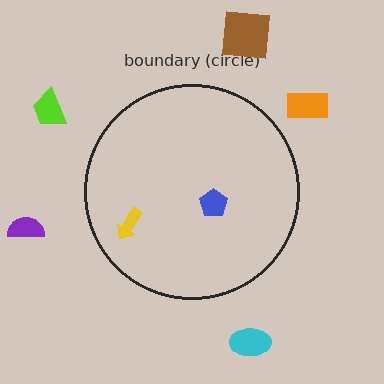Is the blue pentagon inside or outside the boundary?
Inside.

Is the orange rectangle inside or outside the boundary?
Outside.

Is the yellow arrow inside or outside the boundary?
Inside.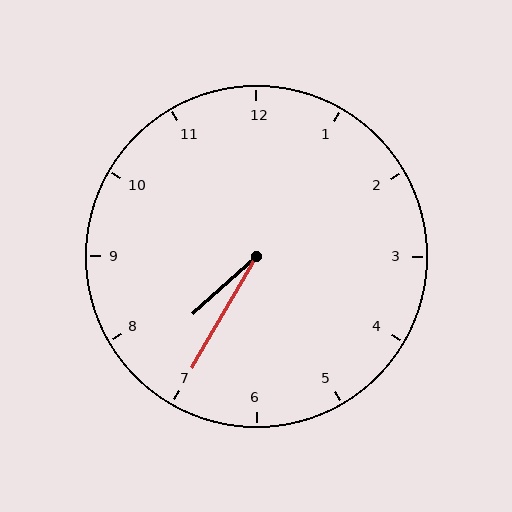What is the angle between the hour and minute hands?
Approximately 18 degrees.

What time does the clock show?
7:35.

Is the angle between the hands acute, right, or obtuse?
It is acute.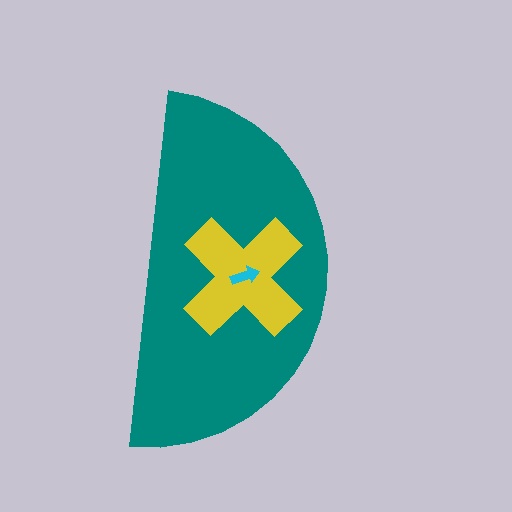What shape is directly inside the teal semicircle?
The yellow cross.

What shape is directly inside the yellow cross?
The cyan arrow.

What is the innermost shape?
The cyan arrow.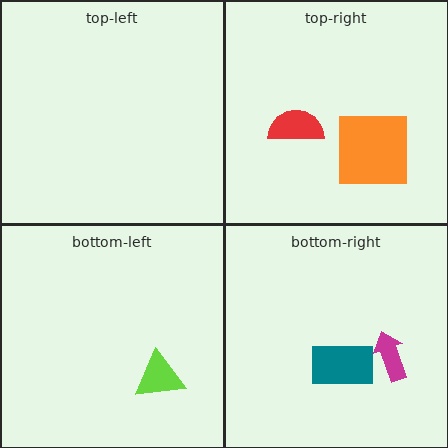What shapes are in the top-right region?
The orange square, the red semicircle.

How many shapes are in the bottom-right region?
2.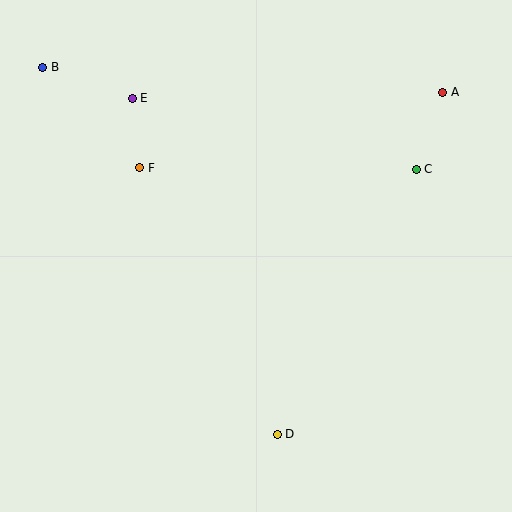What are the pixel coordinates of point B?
Point B is at (43, 67).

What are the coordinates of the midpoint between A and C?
The midpoint between A and C is at (429, 131).